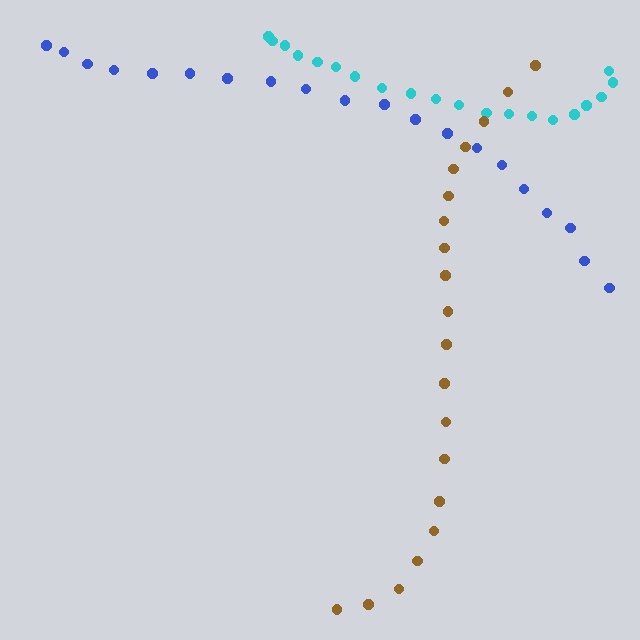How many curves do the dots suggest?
There are 3 distinct paths.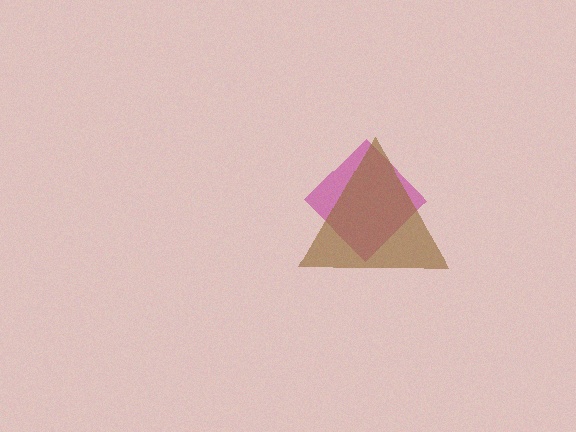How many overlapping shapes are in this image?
There are 2 overlapping shapes in the image.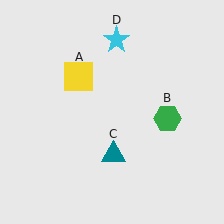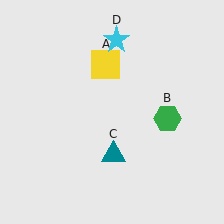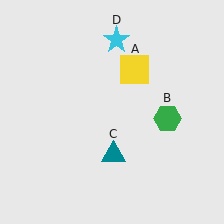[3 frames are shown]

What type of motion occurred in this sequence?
The yellow square (object A) rotated clockwise around the center of the scene.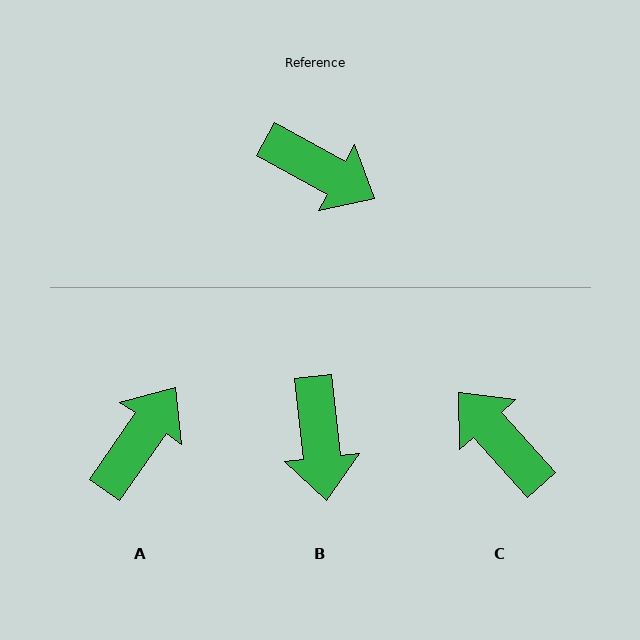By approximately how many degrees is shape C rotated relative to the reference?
Approximately 161 degrees counter-clockwise.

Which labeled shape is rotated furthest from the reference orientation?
C, about 161 degrees away.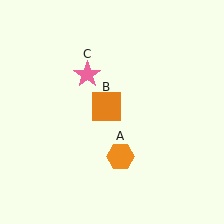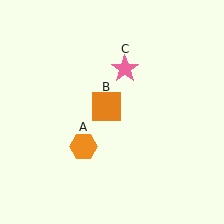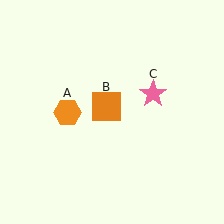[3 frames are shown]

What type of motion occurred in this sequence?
The orange hexagon (object A), pink star (object C) rotated clockwise around the center of the scene.